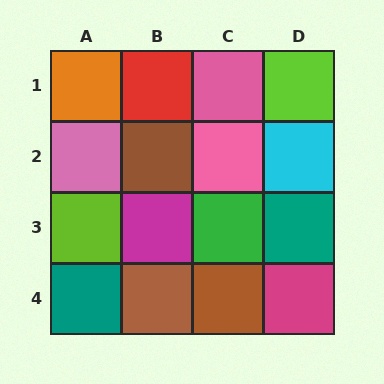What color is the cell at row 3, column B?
Magenta.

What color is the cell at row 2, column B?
Brown.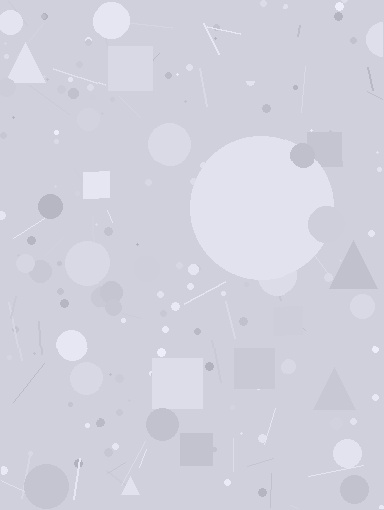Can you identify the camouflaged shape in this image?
The camouflaged shape is a circle.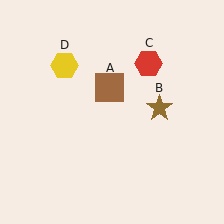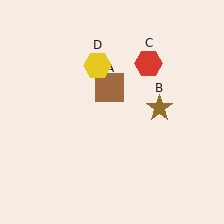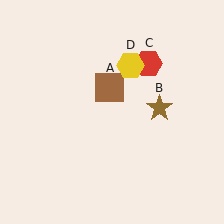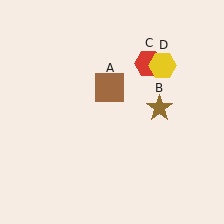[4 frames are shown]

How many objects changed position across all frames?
1 object changed position: yellow hexagon (object D).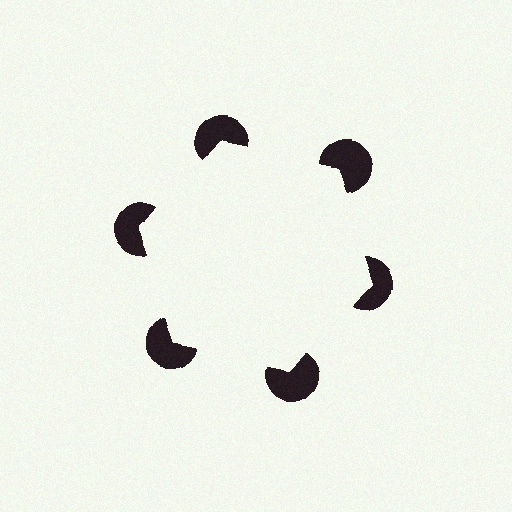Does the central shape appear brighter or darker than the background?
It typically appears slightly brighter than the background, even though no actual brightness change is drawn.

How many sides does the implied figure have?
6 sides.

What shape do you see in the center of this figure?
An illusory hexagon — its edges are inferred from the aligned wedge cuts in the pac-man discs, not physically drawn.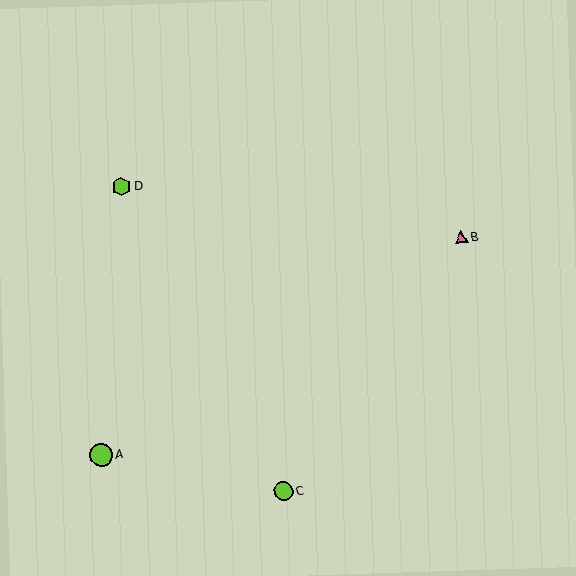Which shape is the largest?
The lime circle (labeled A) is the largest.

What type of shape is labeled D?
Shape D is a lime hexagon.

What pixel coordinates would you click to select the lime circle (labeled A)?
Click at (101, 455) to select the lime circle A.